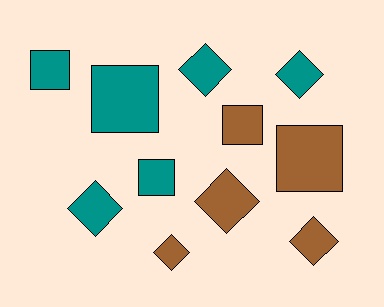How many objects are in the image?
There are 11 objects.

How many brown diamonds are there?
There are 3 brown diamonds.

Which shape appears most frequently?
Diamond, with 6 objects.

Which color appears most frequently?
Teal, with 6 objects.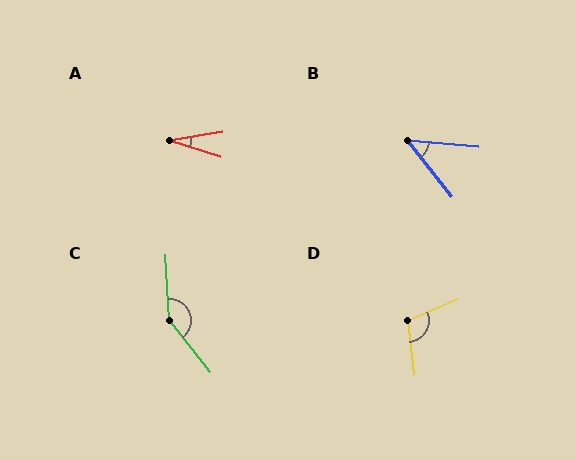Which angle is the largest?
C, at approximately 145 degrees.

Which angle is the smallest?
A, at approximately 26 degrees.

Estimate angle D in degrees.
Approximately 106 degrees.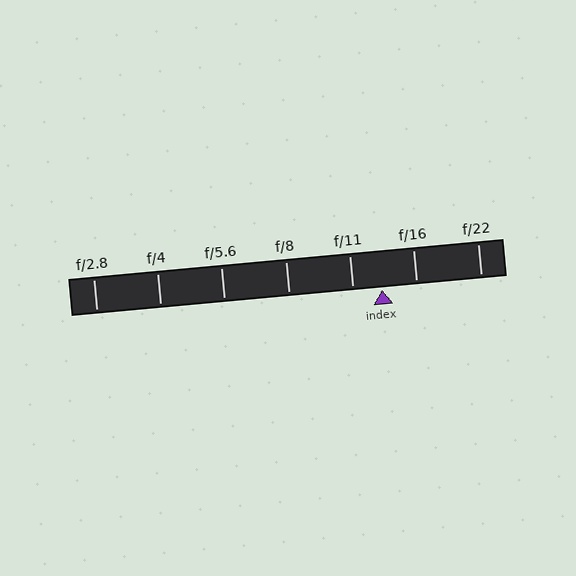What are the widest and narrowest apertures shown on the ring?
The widest aperture shown is f/2.8 and the narrowest is f/22.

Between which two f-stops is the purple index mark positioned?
The index mark is between f/11 and f/16.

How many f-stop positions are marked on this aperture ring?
There are 7 f-stop positions marked.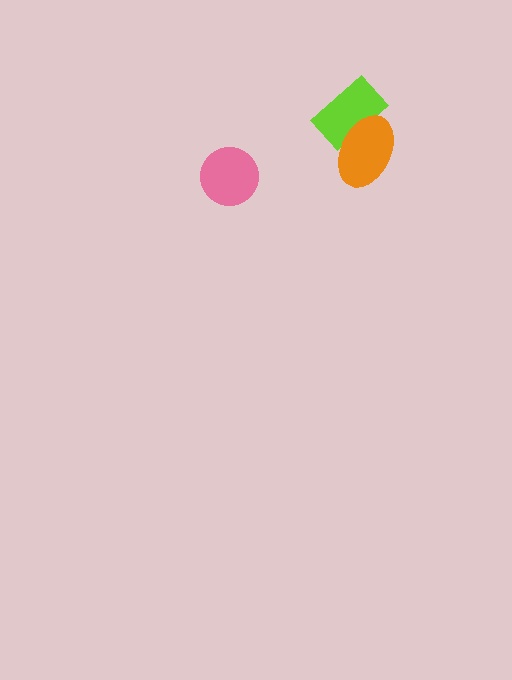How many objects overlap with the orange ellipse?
1 object overlaps with the orange ellipse.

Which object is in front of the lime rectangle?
The orange ellipse is in front of the lime rectangle.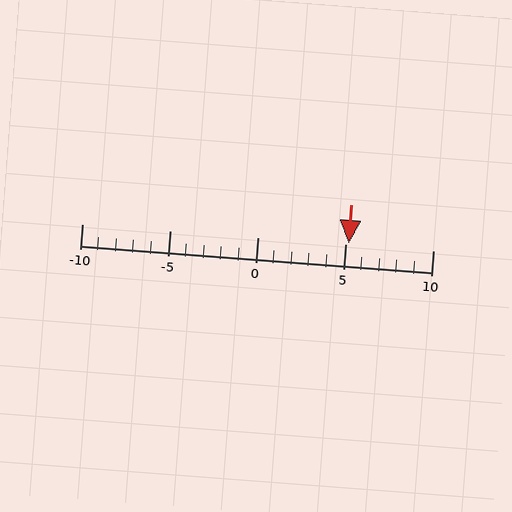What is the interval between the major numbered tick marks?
The major tick marks are spaced 5 units apart.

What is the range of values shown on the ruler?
The ruler shows values from -10 to 10.